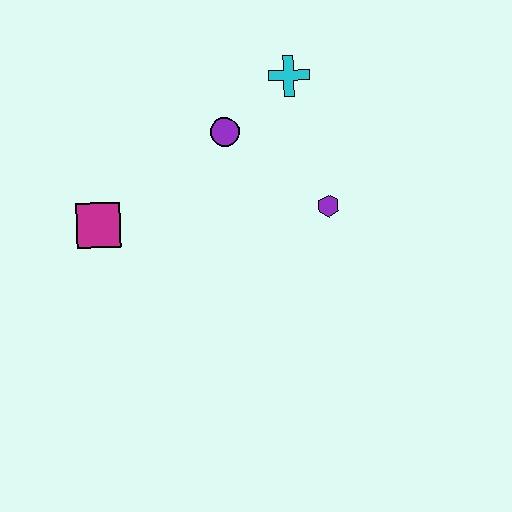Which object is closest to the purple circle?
The cyan cross is closest to the purple circle.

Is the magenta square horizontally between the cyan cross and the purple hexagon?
No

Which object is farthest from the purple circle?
The magenta square is farthest from the purple circle.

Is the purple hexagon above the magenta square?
Yes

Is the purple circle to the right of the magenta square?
Yes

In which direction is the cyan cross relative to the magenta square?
The cyan cross is to the right of the magenta square.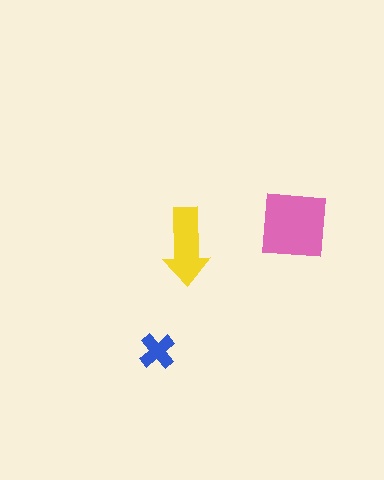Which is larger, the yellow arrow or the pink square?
The pink square.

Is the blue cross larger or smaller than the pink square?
Smaller.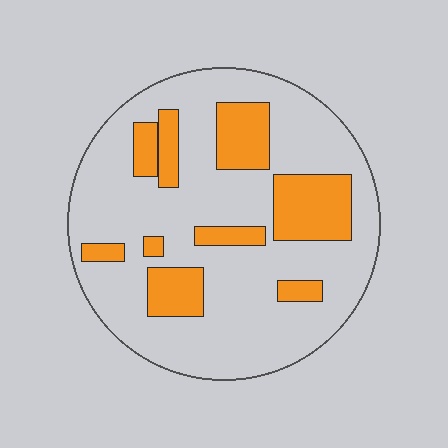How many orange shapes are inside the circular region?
9.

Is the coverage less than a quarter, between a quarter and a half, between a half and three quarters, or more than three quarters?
Less than a quarter.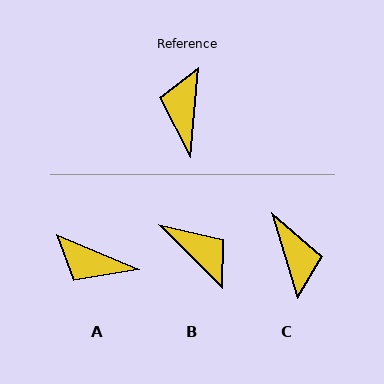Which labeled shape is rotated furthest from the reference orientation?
C, about 159 degrees away.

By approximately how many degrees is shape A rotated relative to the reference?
Approximately 72 degrees counter-clockwise.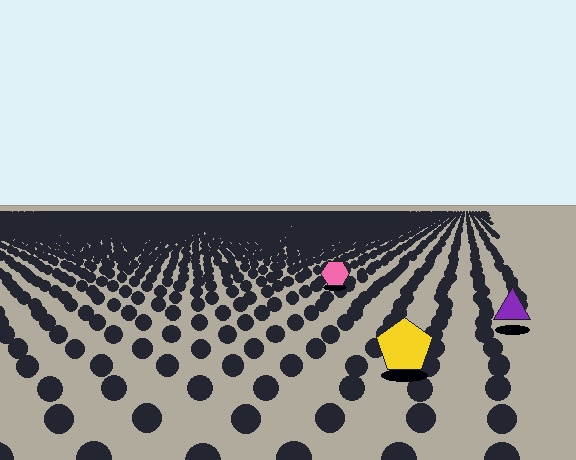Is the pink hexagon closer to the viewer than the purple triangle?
No. The purple triangle is closer — you can tell from the texture gradient: the ground texture is coarser near it.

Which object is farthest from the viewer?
The pink hexagon is farthest from the viewer. It appears smaller and the ground texture around it is denser.